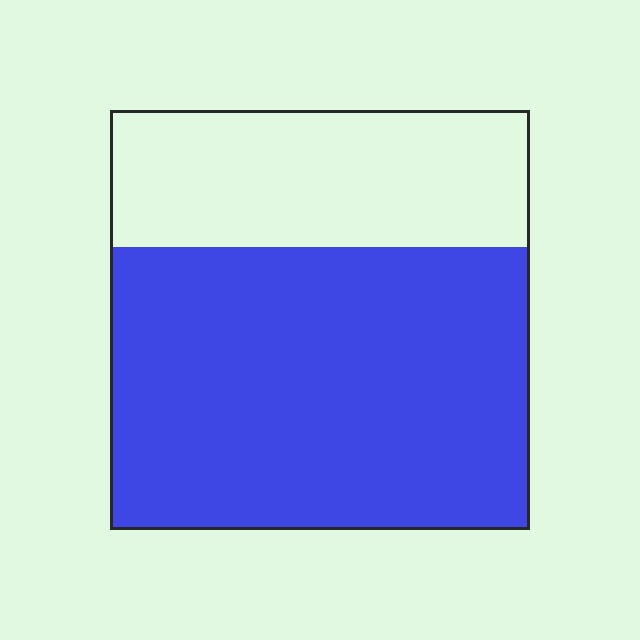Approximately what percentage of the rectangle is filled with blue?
Approximately 65%.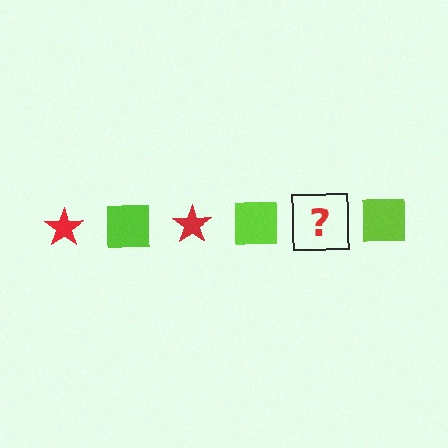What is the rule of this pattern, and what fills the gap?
The rule is that the pattern alternates between red star and lime square. The gap should be filled with a red star.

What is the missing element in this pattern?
The missing element is a red star.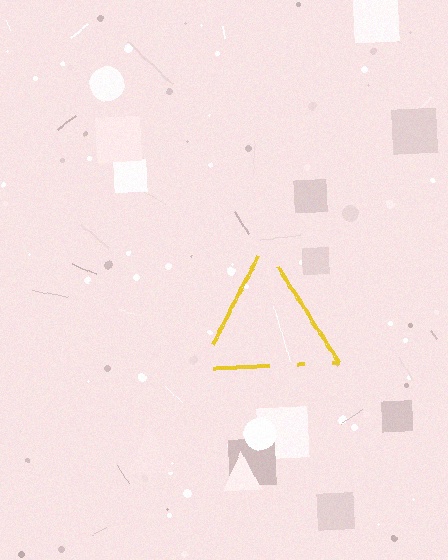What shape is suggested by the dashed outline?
The dashed outline suggests a triangle.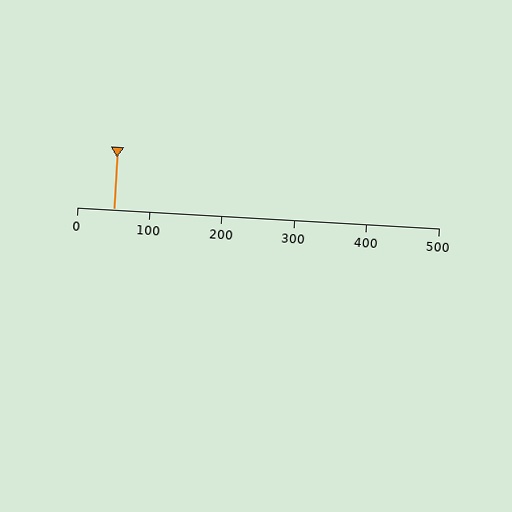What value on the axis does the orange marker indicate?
The marker indicates approximately 50.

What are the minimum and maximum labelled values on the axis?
The axis runs from 0 to 500.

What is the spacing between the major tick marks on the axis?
The major ticks are spaced 100 apart.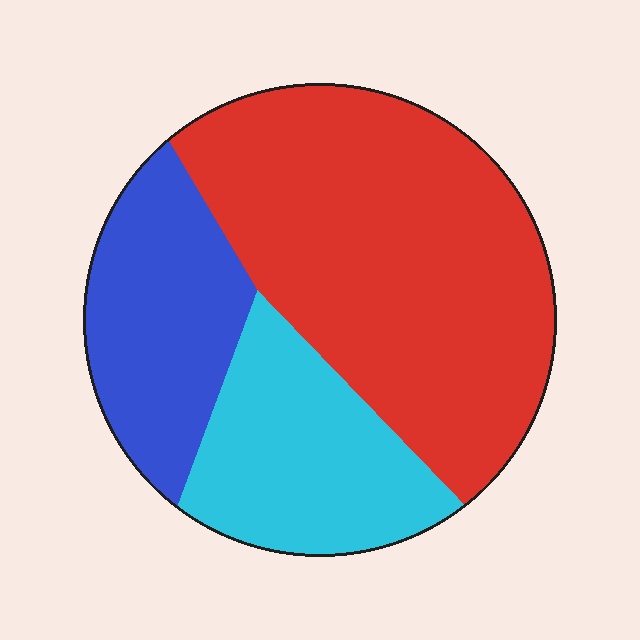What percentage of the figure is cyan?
Cyan takes up about one quarter (1/4) of the figure.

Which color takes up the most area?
Red, at roughly 55%.